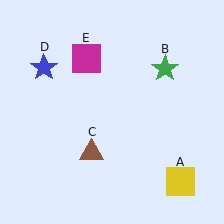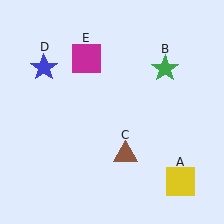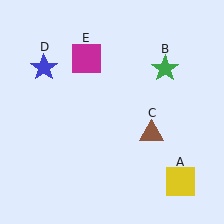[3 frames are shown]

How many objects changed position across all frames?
1 object changed position: brown triangle (object C).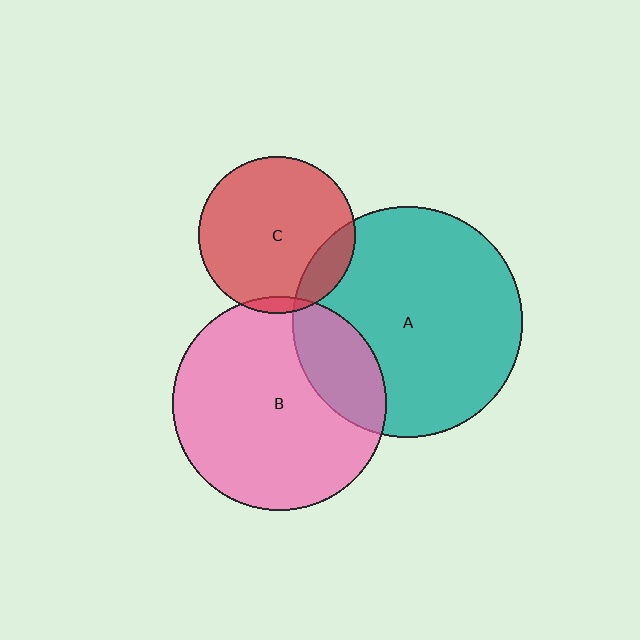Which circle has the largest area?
Circle A (teal).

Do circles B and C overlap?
Yes.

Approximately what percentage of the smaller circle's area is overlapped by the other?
Approximately 5%.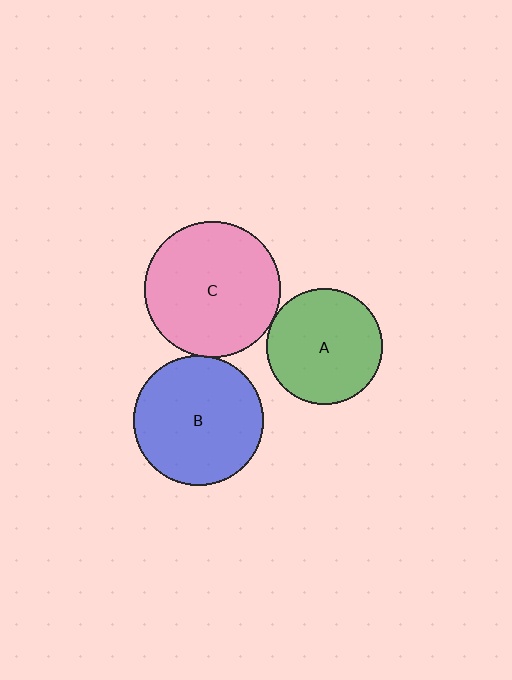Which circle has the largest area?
Circle C (pink).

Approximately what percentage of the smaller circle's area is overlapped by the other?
Approximately 5%.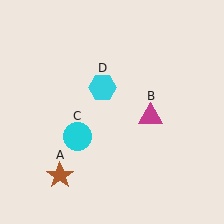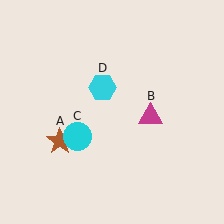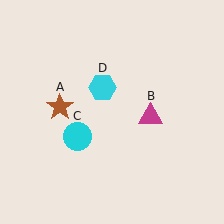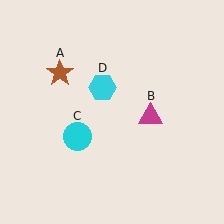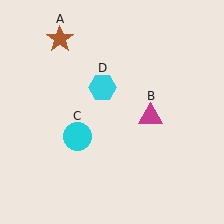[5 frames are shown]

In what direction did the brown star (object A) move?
The brown star (object A) moved up.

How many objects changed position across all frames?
1 object changed position: brown star (object A).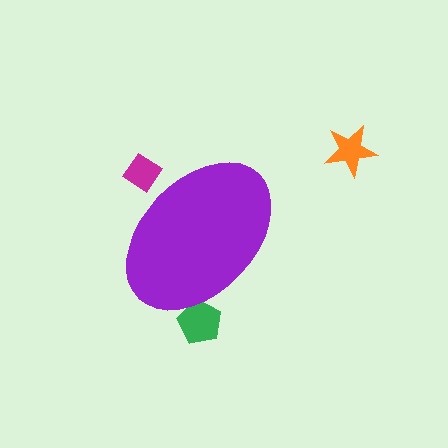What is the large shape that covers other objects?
A purple ellipse.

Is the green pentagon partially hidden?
Yes, the green pentagon is partially hidden behind the purple ellipse.